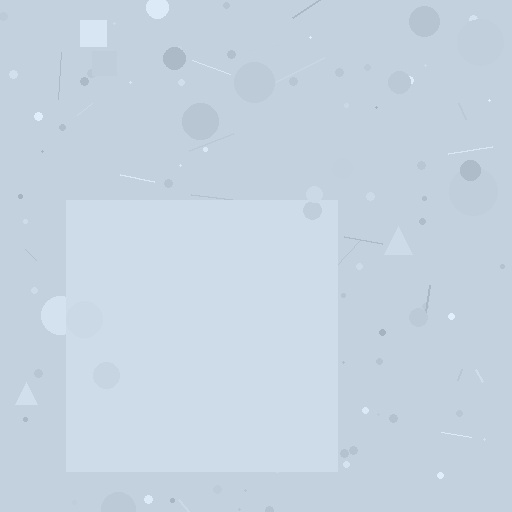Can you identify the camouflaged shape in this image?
The camouflaged shape is a square.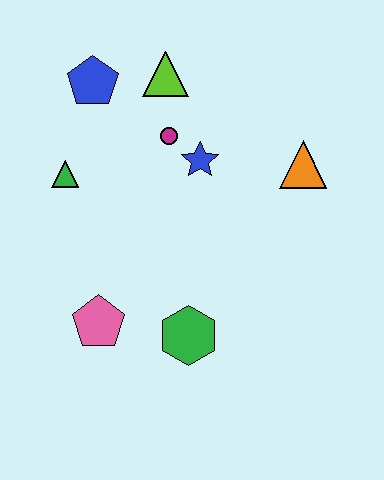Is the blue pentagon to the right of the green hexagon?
No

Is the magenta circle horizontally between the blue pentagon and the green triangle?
No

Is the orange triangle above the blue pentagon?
No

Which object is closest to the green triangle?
The blue pentagon is closest to the green triangle.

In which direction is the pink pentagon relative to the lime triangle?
The pink pentagon is below the lime triangle.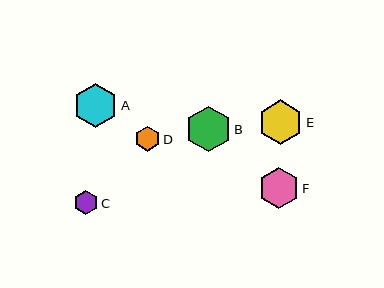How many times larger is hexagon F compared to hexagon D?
Hexagon F is approximately 1.6 times the size of hexagon D.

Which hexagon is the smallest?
Hexagon C is the smallest with a size of approximately 24 pixels.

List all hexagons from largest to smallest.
From largest to smallest: B, E, A, F, D, C.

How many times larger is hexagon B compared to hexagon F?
Hexagon B is approximately 1.1 times the size of hexagon F.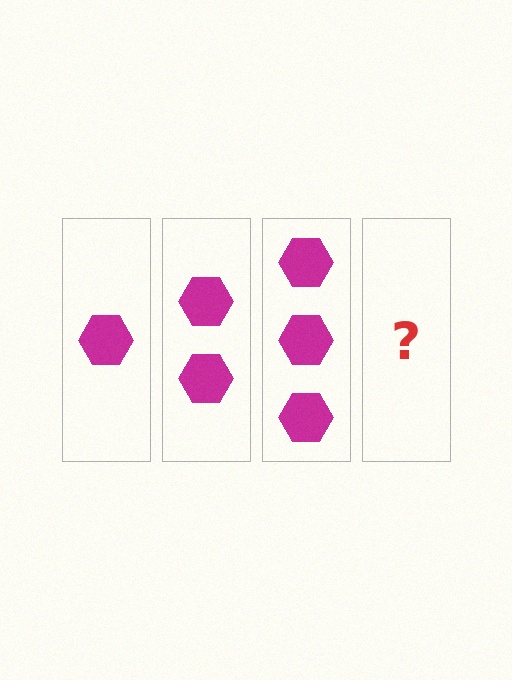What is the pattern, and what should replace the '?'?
The pattern is that each step adds one more hexagon. The '?' should be 4 hexagons.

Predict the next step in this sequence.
The next step is 4 hexagons.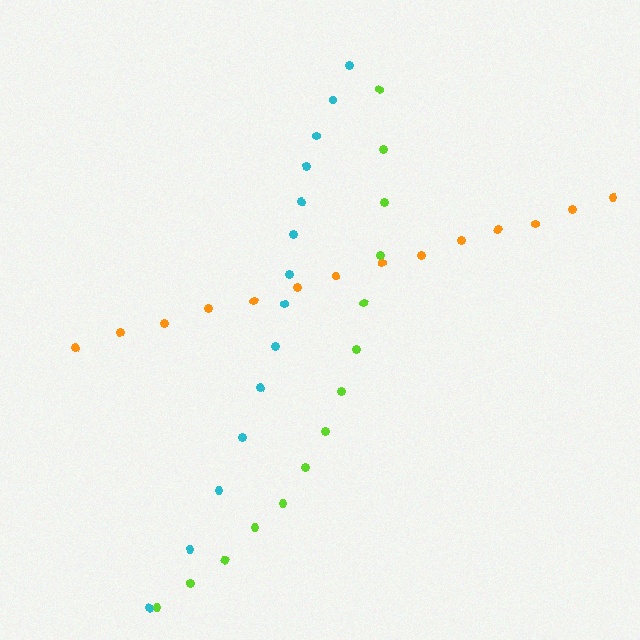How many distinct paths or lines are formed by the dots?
There are 3 distinct paths.